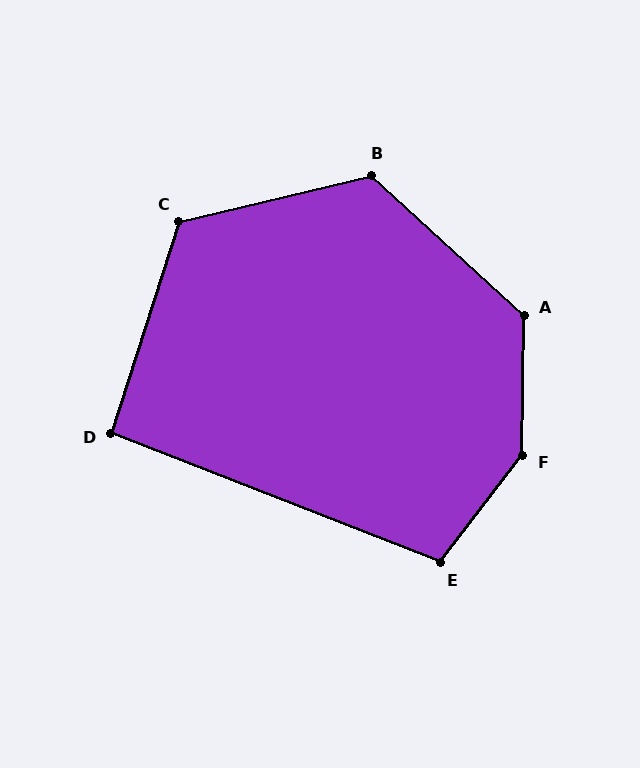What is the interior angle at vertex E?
Approximately 106 degrees (obtuse).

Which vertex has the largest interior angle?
F, at approximately 143 degrees.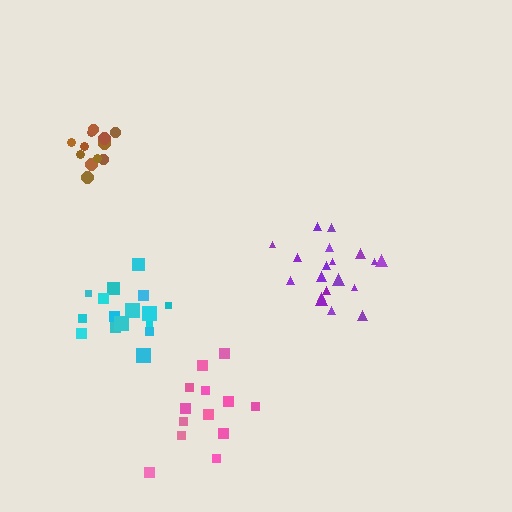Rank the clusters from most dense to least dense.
purple, brown, cyan, pink.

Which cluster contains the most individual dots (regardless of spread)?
Purple (20).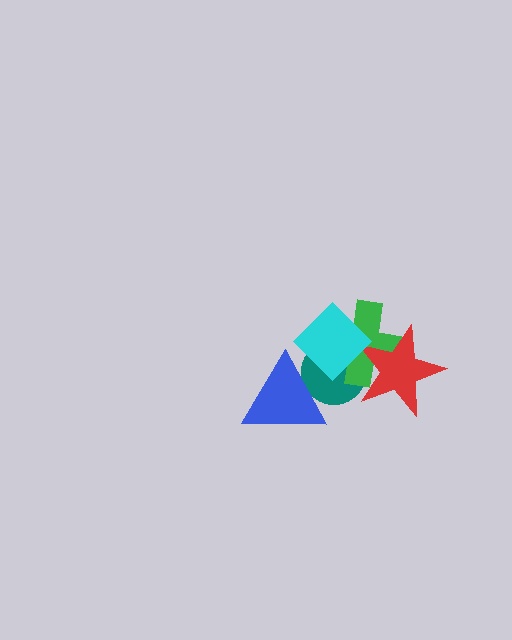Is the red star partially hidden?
Yes, it is partially covered by another shape.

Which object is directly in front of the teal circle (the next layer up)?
The green cross is directly in front of the teal circle.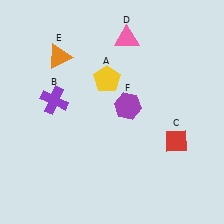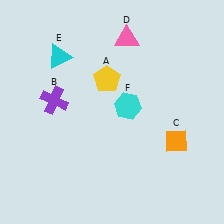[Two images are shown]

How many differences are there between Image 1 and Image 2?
There are 3 differences between the two images.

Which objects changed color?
C changed from red to orange. E changed from orange to cyan. F changed from purple to cyan.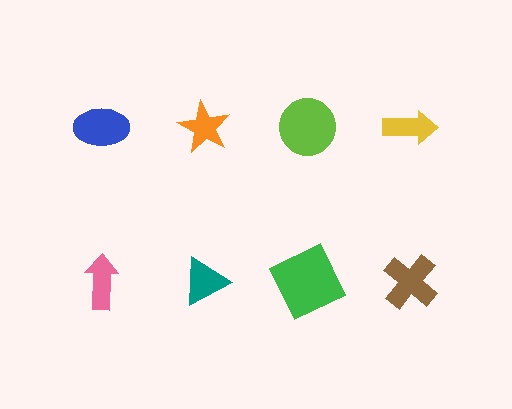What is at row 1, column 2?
An orange star.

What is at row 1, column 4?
A yellow arrow.